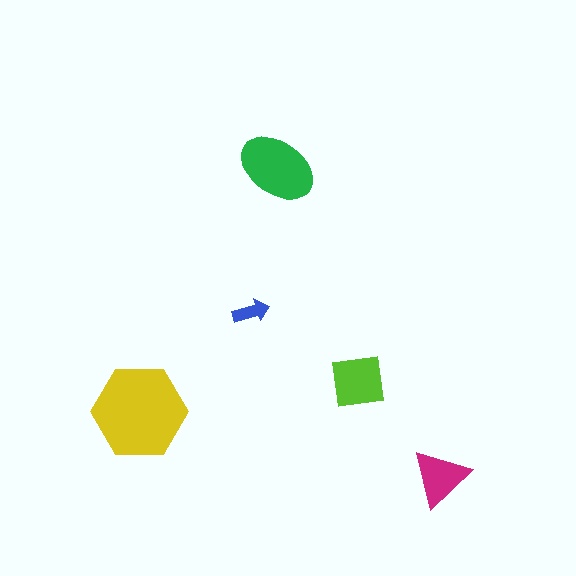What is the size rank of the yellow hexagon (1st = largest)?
1st.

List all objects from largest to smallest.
The yellow hexagon, the green ellipse, the lime square, the magenta triangle, the blue arrow.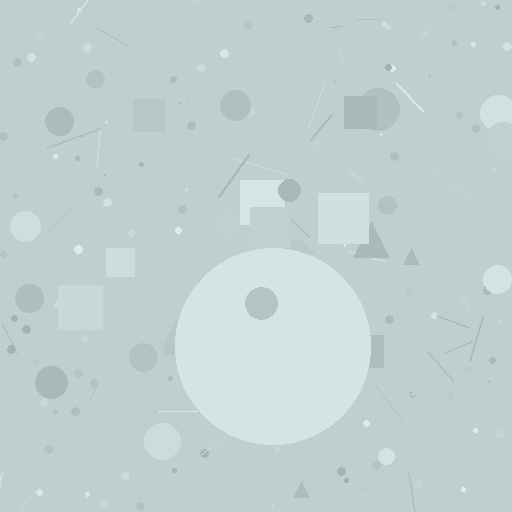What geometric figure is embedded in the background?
A circle is embedded in the background.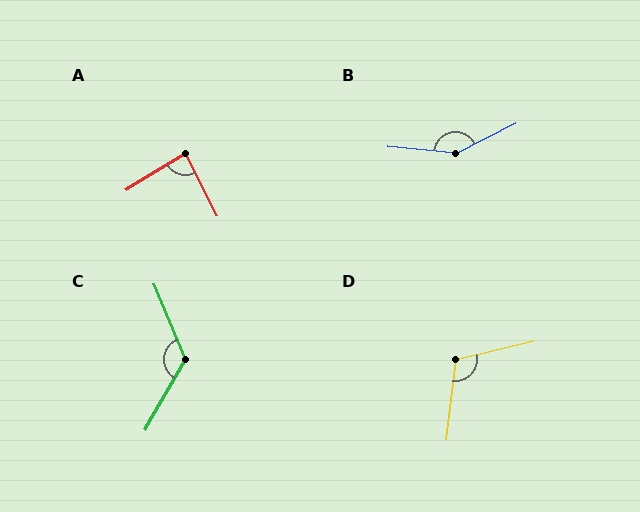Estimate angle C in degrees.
Approximately 127 degrees.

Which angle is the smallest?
A, at approximately 85 degrees.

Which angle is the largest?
B, at approximately 147 degrees.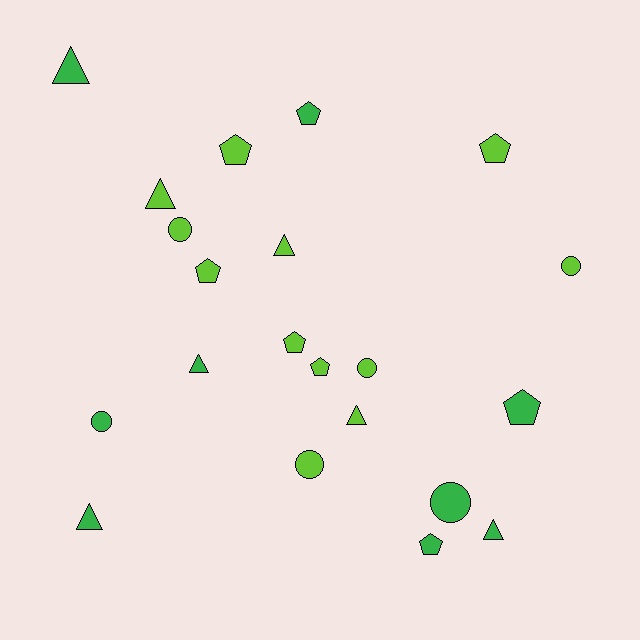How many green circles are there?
There are 2 green circles.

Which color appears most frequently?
Lime, with 12 objects.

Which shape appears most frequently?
Pentagon, with 8 objects.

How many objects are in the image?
There are 21 objects.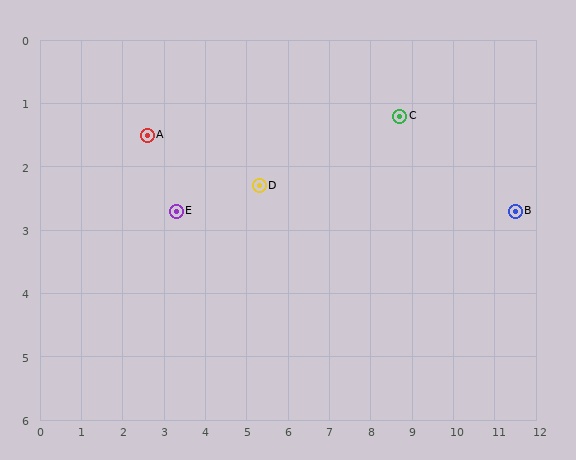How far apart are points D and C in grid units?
Points D and C are about 3.6 grid units apart.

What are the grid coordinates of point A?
Point A is at approximately (2.6, 1.5).